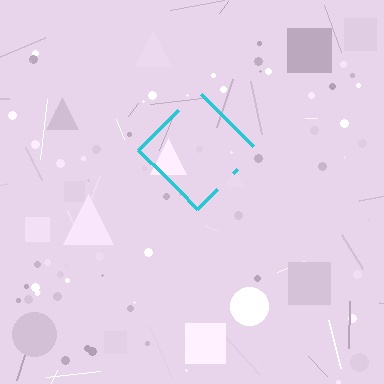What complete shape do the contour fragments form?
The contour fragments form a diamond.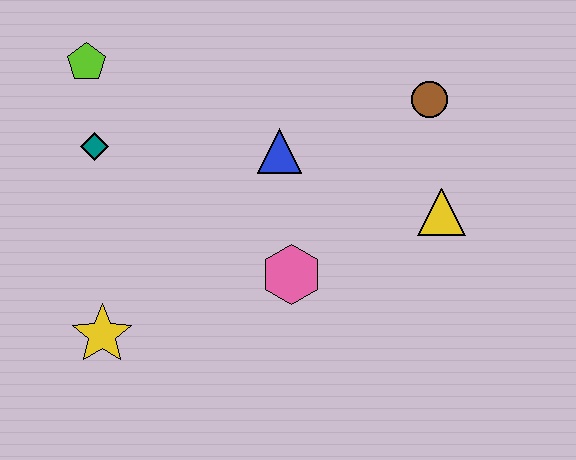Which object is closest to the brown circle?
The yellow triangle is closest to the brown circle.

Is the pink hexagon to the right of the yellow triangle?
No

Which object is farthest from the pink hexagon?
The lime pentagon is farthest from the pink hexagon.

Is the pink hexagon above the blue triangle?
No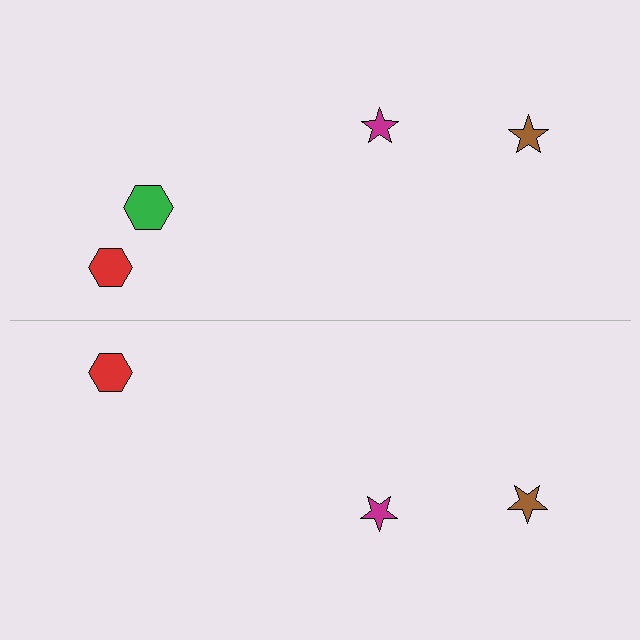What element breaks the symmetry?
A green hexagon is missing from the bottom side.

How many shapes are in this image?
There are 7 shapes in this image.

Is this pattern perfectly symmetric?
No, the pattern is not perfectly symmetric. A green hexagon is missing from the bottom side.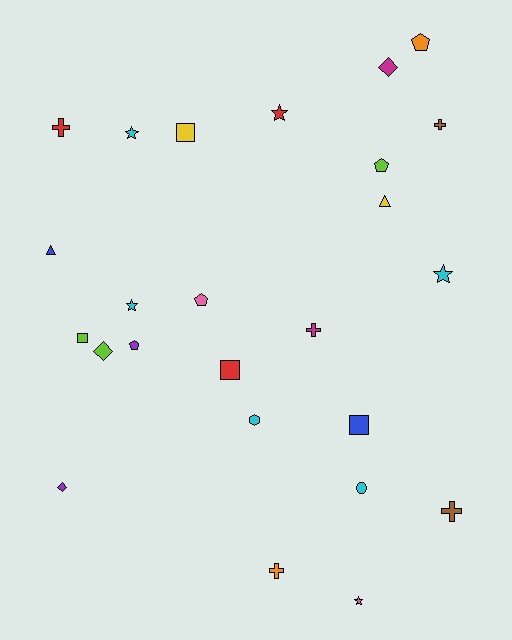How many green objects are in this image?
There are no green objects.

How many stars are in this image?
There are 5 stars.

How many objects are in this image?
There are 25 objects.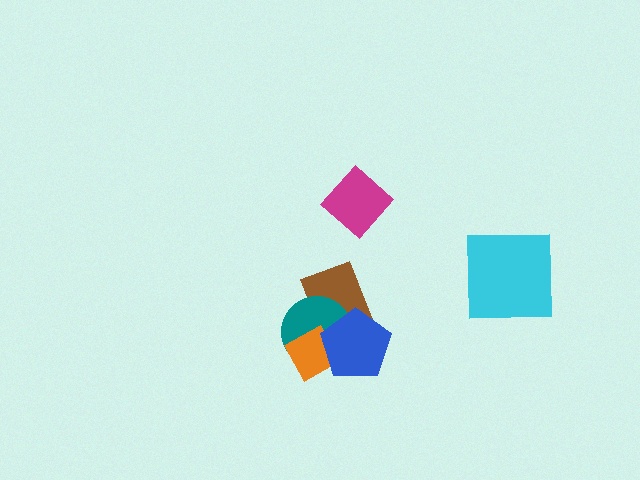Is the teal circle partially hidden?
Yes, it is partially covered by another shape.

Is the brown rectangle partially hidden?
Yes, it is partially covered by another shape.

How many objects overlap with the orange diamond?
3 objects overlap with the orange diamond.